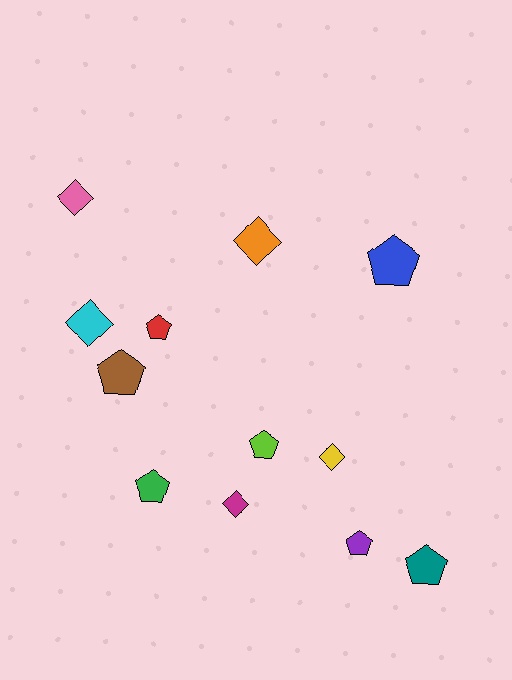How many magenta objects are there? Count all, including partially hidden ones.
There is 1 magenta object.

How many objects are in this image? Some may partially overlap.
There are 12 objects.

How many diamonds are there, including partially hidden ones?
There are 5 diamonds.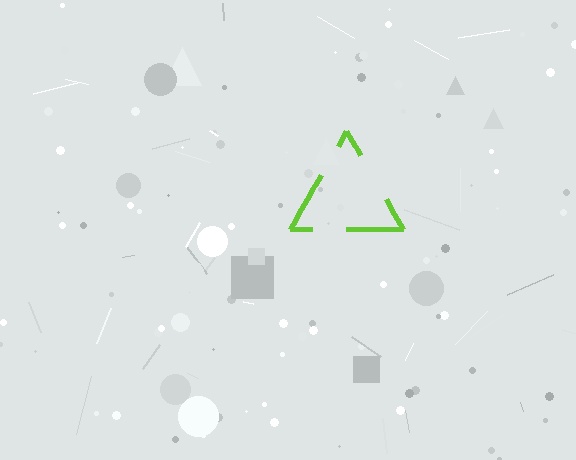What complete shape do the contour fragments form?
The contour fragments form a triangle.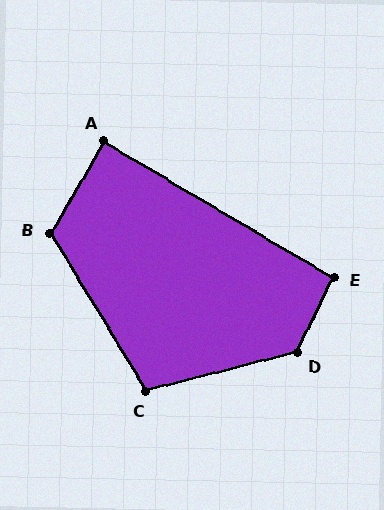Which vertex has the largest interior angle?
D, at approximately 130 degrees.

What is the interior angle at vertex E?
Approximately 95 degrees (approximately right).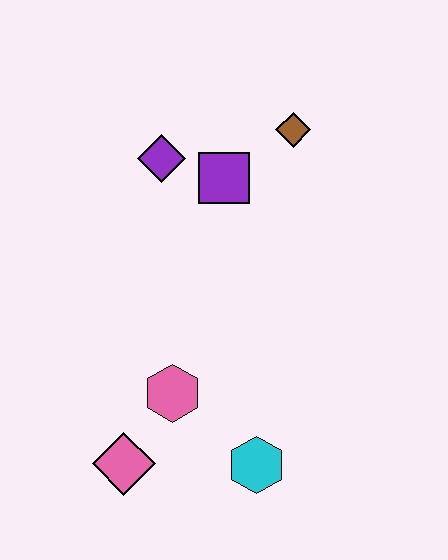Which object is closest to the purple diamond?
The purple square is closest to the purple diamond.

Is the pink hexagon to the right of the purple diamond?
Yes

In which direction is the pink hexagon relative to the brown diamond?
The pink hexagon is below the brown diamond.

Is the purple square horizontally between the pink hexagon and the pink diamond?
No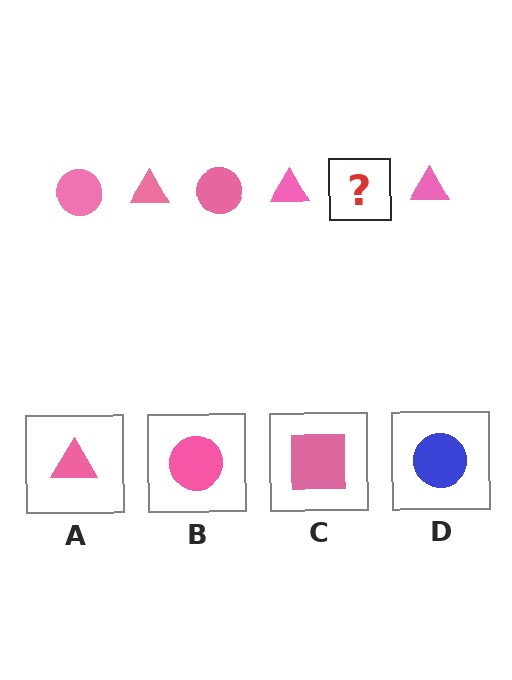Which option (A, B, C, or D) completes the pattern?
B.